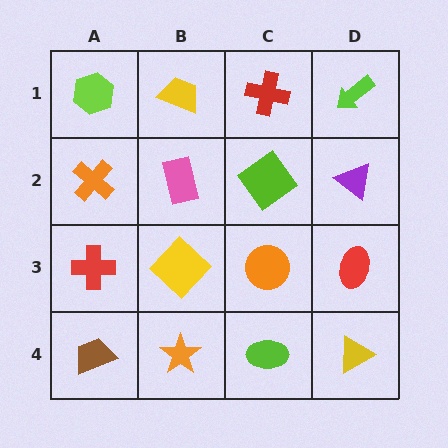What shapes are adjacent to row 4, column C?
An orange circle (row 3, column C), an orange star (row 4, column B), a yellow triangle (row 4, column D).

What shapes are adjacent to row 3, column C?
A lime diamond (row 2, column C), a lime ellipse (row 4, column C), a yellow diamond (row 3, column B), a red ellipse (row 3, column D).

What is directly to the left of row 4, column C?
An orange star.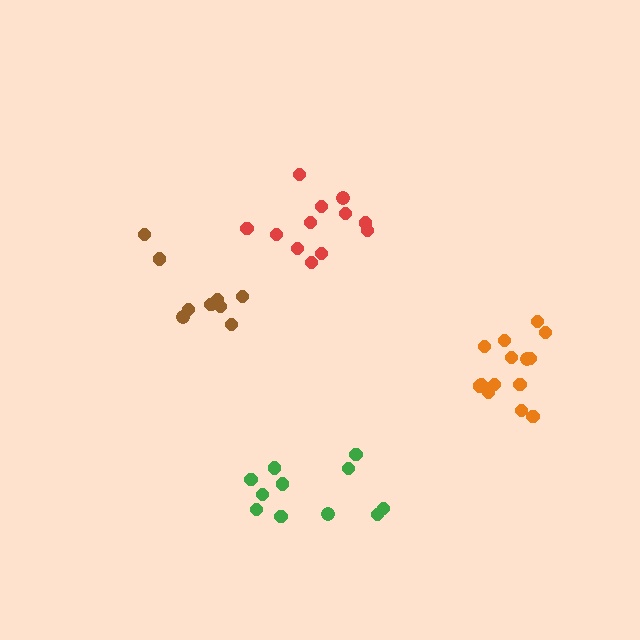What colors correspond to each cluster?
The clusters are colored: brown, orange, green, red.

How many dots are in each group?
Group 1: 9 dots, Group 2: 14 dots, Group 3: 11 dots, Group 4: 12 dots (46 total).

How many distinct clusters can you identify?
There are 4 distinct clusters.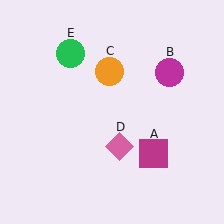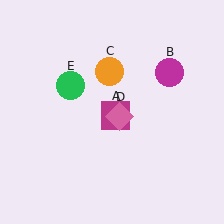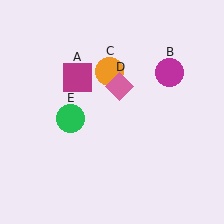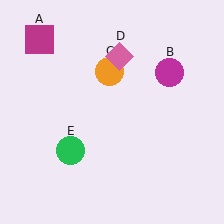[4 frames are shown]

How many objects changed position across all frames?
3 objects changed position: magenta square (object A), pink diamond (object D), green circle (object E).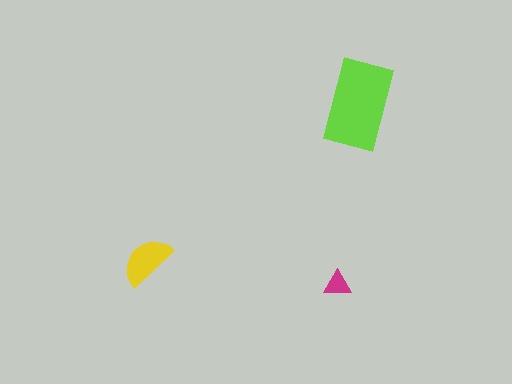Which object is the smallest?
The magenta triangle.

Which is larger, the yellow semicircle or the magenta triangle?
The yellow semicircle.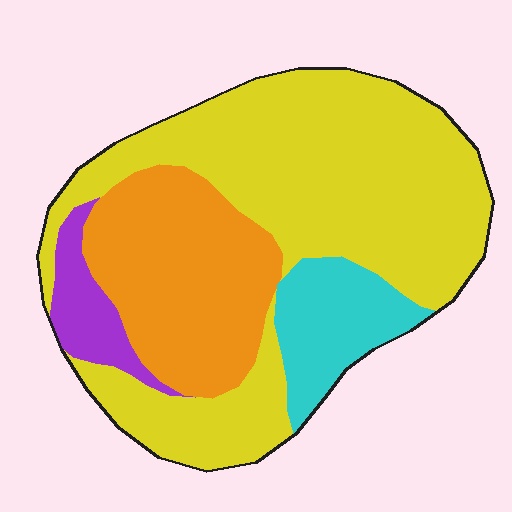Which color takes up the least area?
Purple, at roughly 5%.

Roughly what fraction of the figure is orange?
Orange takes up between a quarter and a half of the figure.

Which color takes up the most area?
Yellow, at roughly 55%.